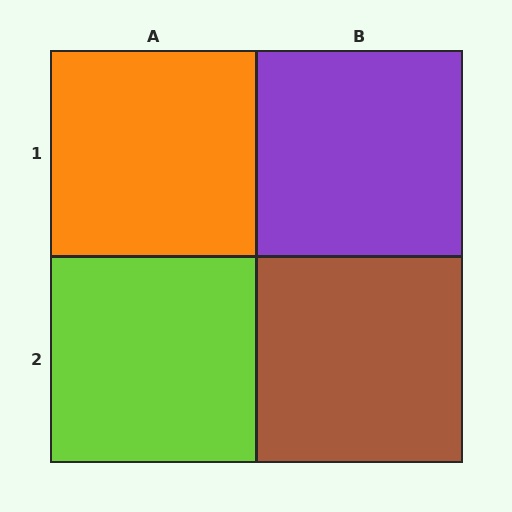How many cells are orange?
1 cell is orange.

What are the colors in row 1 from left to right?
Orange, purple.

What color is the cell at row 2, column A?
Lime.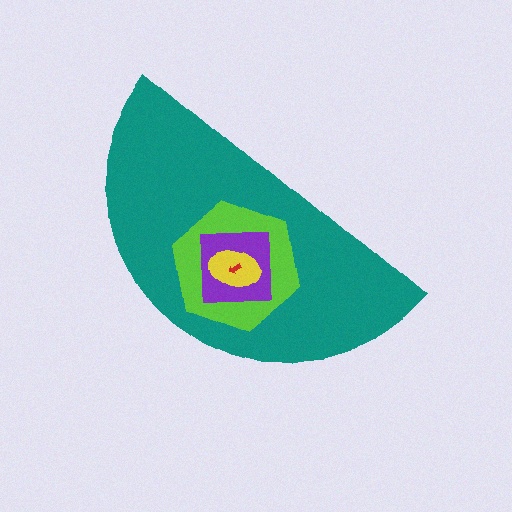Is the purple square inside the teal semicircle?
Yes.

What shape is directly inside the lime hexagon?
The purple square.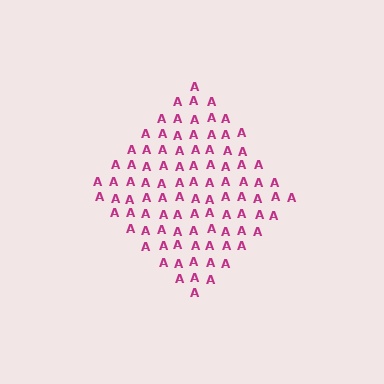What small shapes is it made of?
It is made of small letter A's.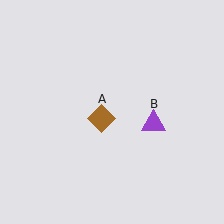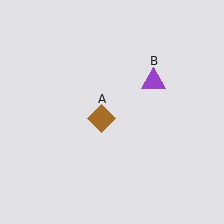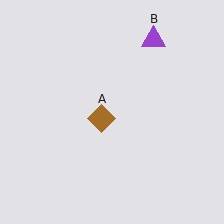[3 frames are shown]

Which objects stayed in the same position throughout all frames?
Brown diamond (object A) remained stationary.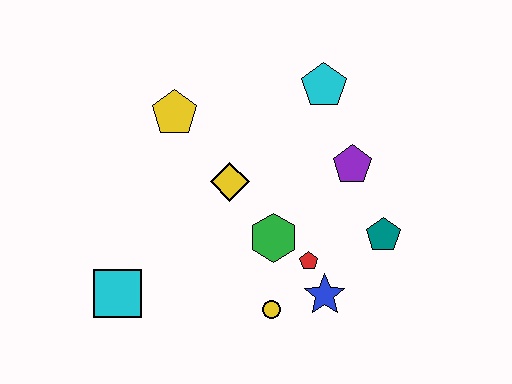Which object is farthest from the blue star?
The yellow pentagon is farthest from the blue star.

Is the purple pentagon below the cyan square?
No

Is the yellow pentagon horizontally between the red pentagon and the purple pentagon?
No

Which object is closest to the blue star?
The red pentagon is closest to the blue star.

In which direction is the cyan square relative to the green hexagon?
The cyan square is to the left of the green hexagon.